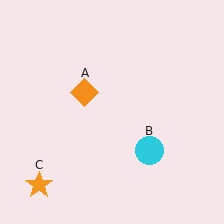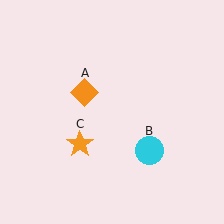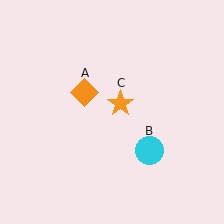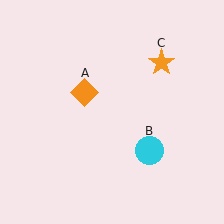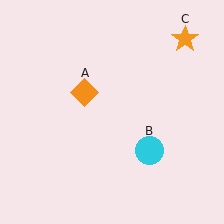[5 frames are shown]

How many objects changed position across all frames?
1 object changed position: orange star (object C).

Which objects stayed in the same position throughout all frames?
Orange diamond (object A) and cyan circle (object B) remained stationary.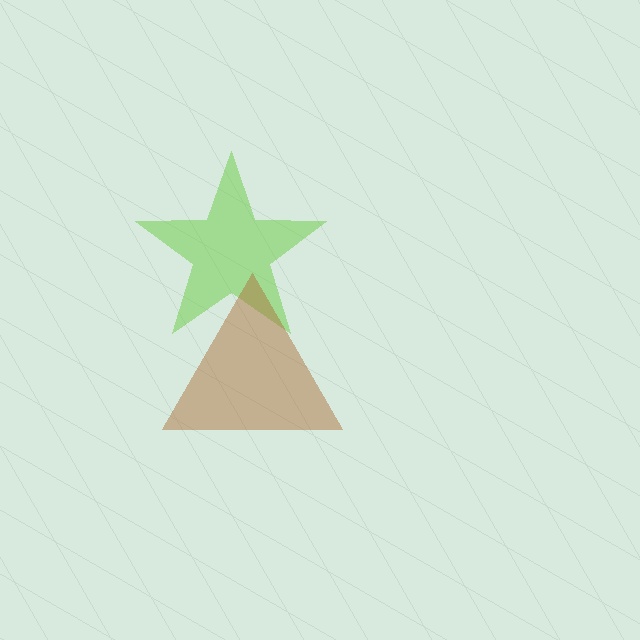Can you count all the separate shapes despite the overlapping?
Yes, there are 2 separate shapes.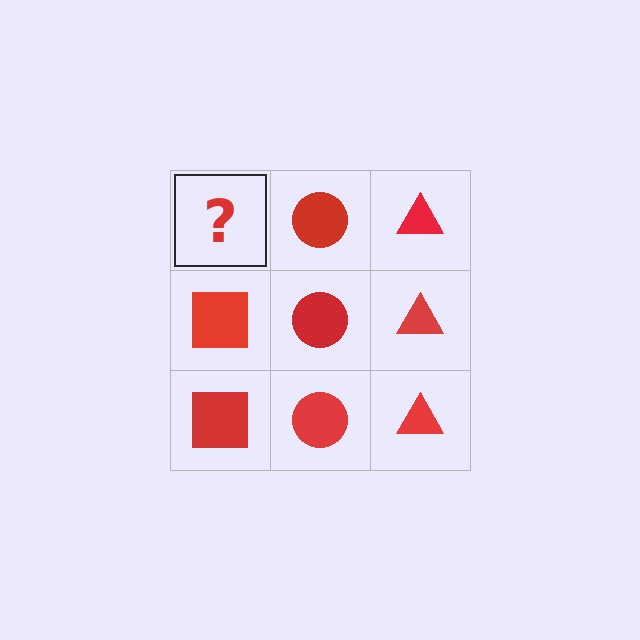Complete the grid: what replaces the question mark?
The question mark should be replaced with a red square.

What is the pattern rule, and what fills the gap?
The rule is that each column has a consistent shape. The gap should be filled with a red square.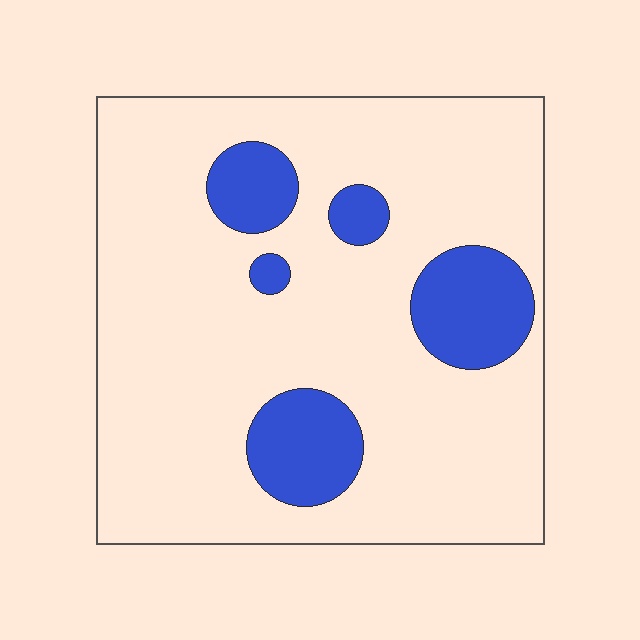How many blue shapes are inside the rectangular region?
5.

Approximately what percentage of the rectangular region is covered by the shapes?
Approximately 15%.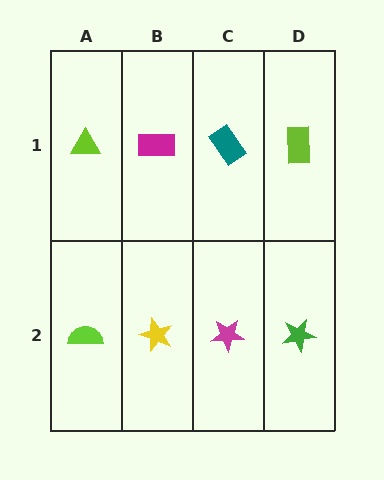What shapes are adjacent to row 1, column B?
A yellow star (row 2, column B), a lime triangle (row 1, column A), a teal rectangle (row 1, column C).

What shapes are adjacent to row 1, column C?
A magenta star (row 2, column C), a magenta rectangle (row 1, column B), a lime rectangle (row 1, column D).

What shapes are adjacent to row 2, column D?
A lime rectangle (row 1, column D), a magenta star (row 2, column C).